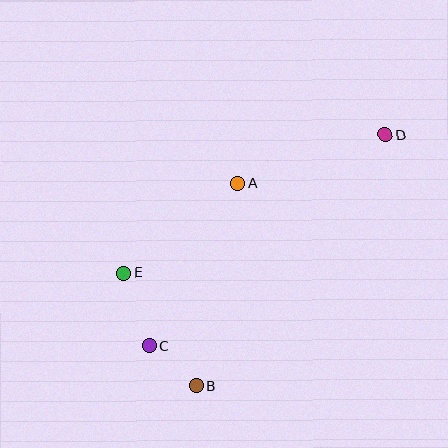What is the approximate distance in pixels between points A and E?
The distance between A and E is approximately 144 pixels.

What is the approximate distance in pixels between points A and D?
The distance between A and D is approximately 155 pixels.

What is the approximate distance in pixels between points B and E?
The distance between B and E is approximately 134 pixels.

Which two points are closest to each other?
Points B and C are closest to each other.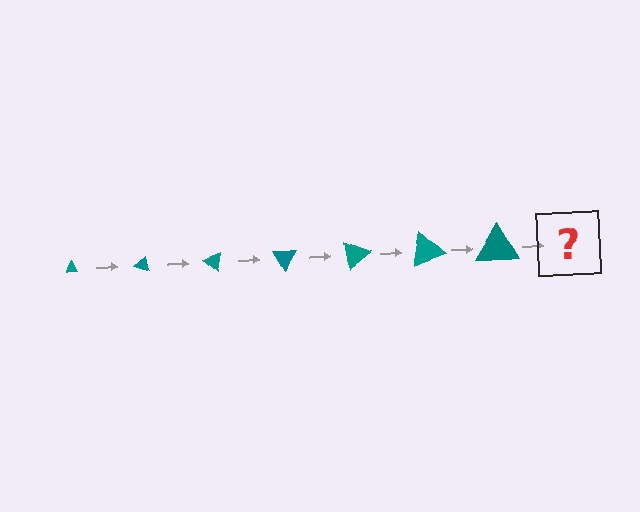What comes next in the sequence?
The next element should be a triangle, larger than the previous one and rotated 140 degrees from the start.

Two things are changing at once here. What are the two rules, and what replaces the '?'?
The two rules are that the triangle grows larger each step and it rotates 20 degrees each step. The '?' should be a triangle, larger than the previous one and rotated 140 degrees from the start.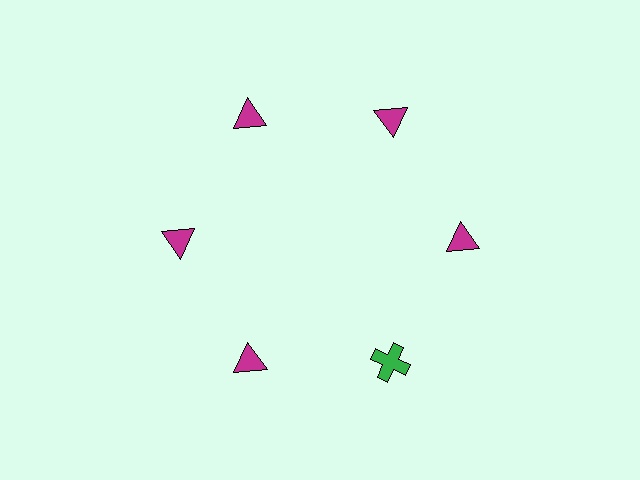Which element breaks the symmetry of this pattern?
The green cross at roughly the 5 o'clock position breaks the symmetry. All other shapes are magenta triangles.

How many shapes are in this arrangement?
There are 6 shapes arranged in a ring pattern.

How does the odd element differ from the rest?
It differs in both color (green instead of magenta) and shape (cross instead of triangle).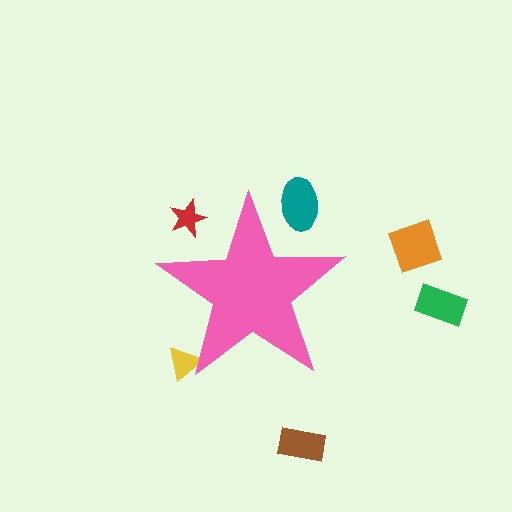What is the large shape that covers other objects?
A pink star.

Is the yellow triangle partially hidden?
Yes, the yellow triangle is partially hidden behind the pink star.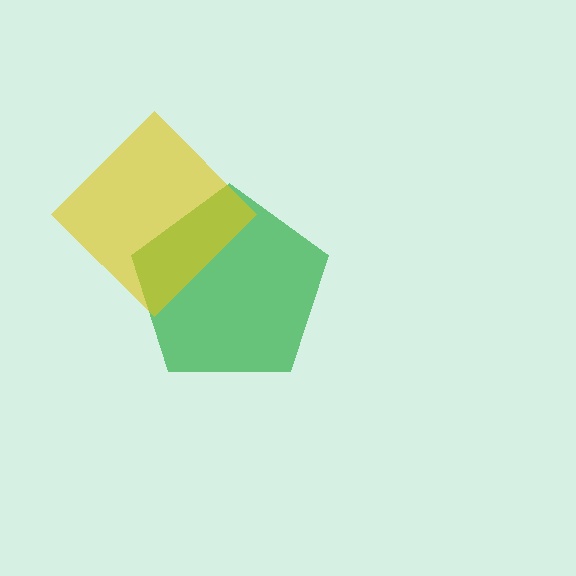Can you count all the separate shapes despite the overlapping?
Yes, there are 2 separate shapes.